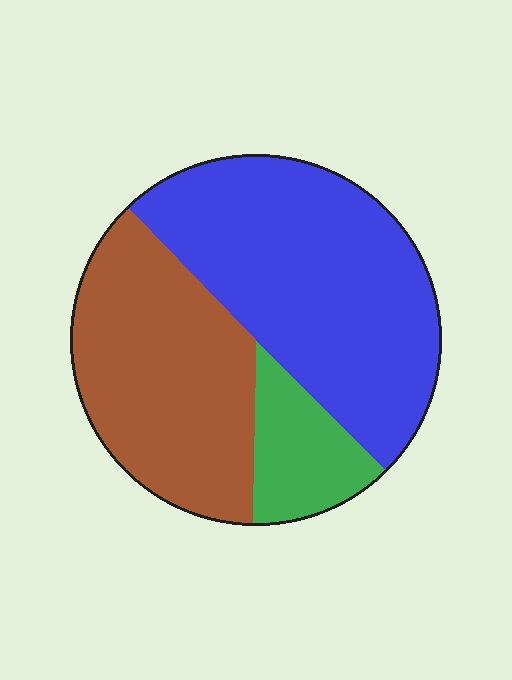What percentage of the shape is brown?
Brown takes up about three eighths (3/8) of the shape.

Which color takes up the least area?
Green, at roughly 15%.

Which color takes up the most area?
Blue, at roughly 50%.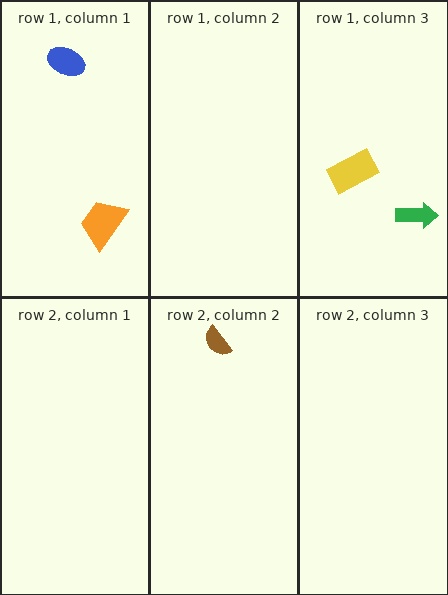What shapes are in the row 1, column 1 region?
The orange trapezoid, the blue ellipse.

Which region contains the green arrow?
The row 1, column 3 region.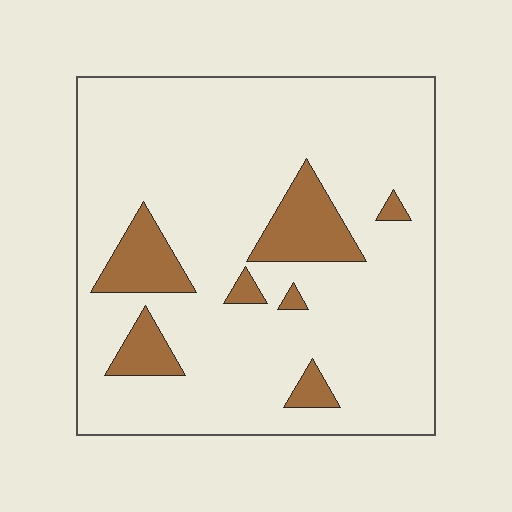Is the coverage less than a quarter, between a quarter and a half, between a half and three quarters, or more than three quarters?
Less than a quarter.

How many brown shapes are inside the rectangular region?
7.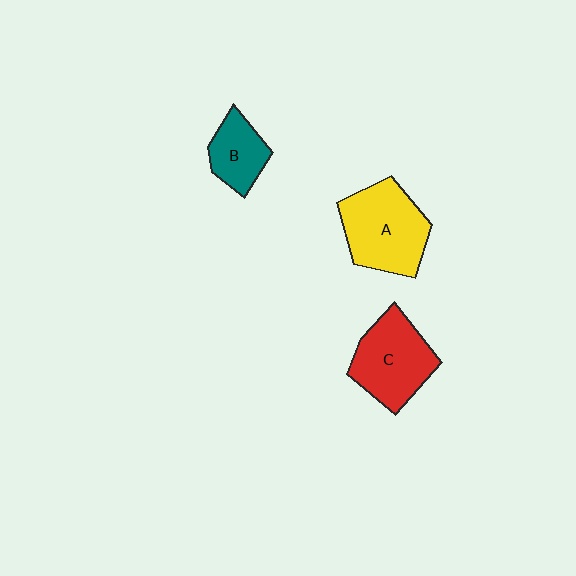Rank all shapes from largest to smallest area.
From largest to smallest: A (yellow), C (red), B (teal).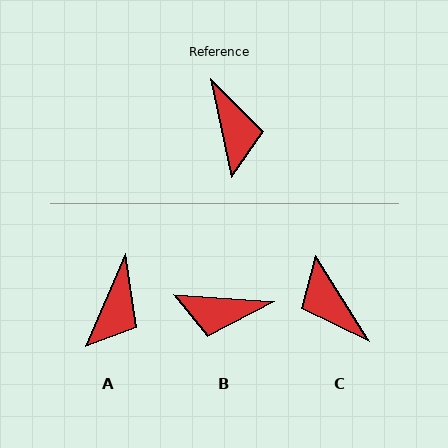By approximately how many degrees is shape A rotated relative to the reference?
Approximately 36 degrees clockwise.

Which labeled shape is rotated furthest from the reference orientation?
C, about 160 degrees away.